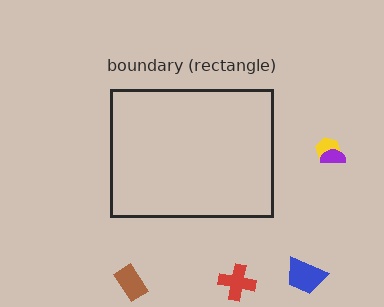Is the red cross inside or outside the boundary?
Outside.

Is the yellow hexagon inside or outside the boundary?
Outside.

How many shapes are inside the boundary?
0 inside, 5 outside.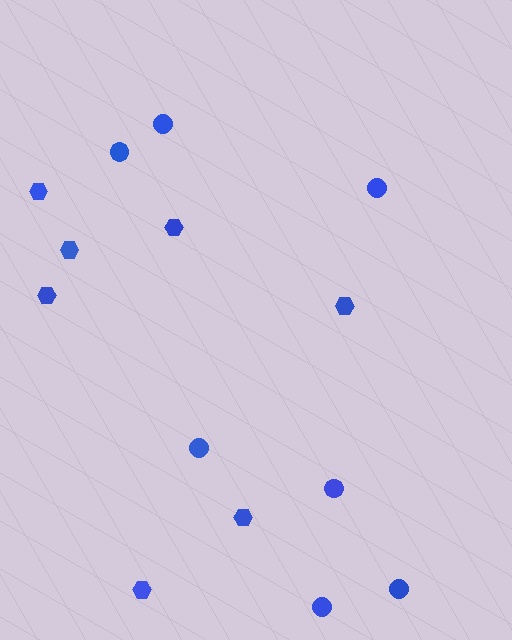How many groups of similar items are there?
There are 2 groups: one group of circles (7) and one group of hexagons (7).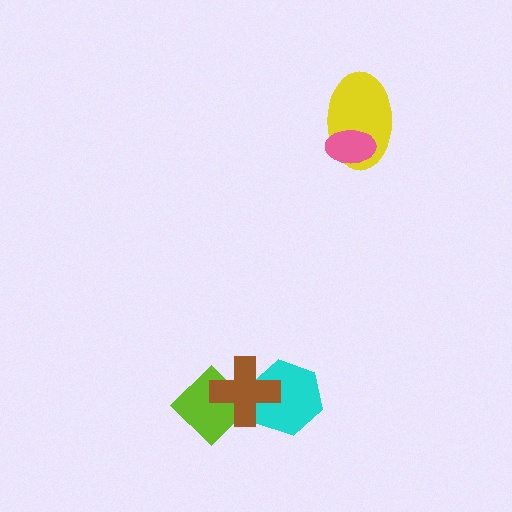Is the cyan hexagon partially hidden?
Yes, it is partially covered by another shape.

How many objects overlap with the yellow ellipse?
1 object overlaps with the yellow ellipse.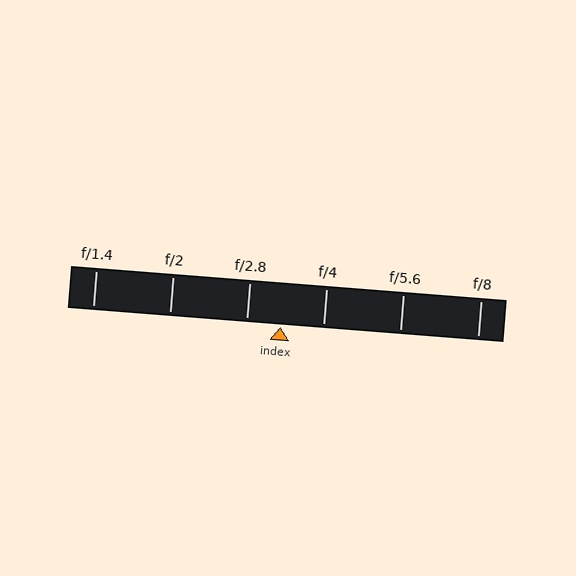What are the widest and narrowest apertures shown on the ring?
The widest aperture shown is f/1.4 and the narrowest is f/8.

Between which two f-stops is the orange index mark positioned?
The index mark is between f/2.8 and f/4.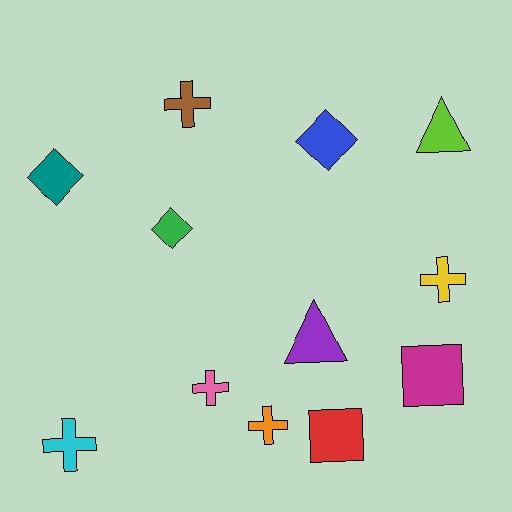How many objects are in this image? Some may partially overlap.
There are 12 objects.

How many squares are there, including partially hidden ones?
There are 2 squares.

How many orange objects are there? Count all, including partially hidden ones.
There is 1 orange object.